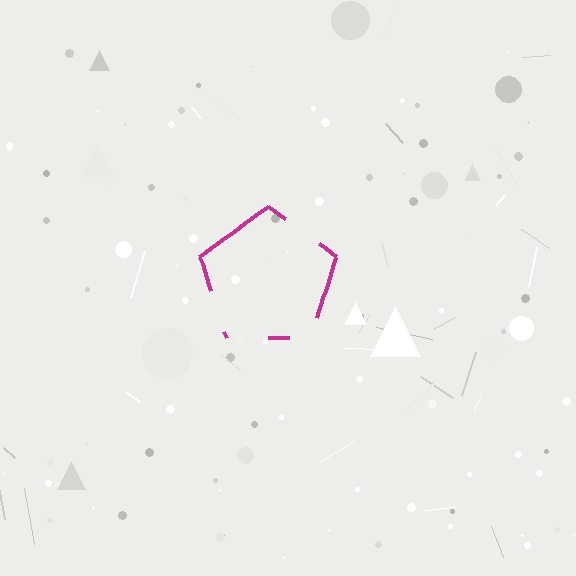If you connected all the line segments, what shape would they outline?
They would outline a pentagon.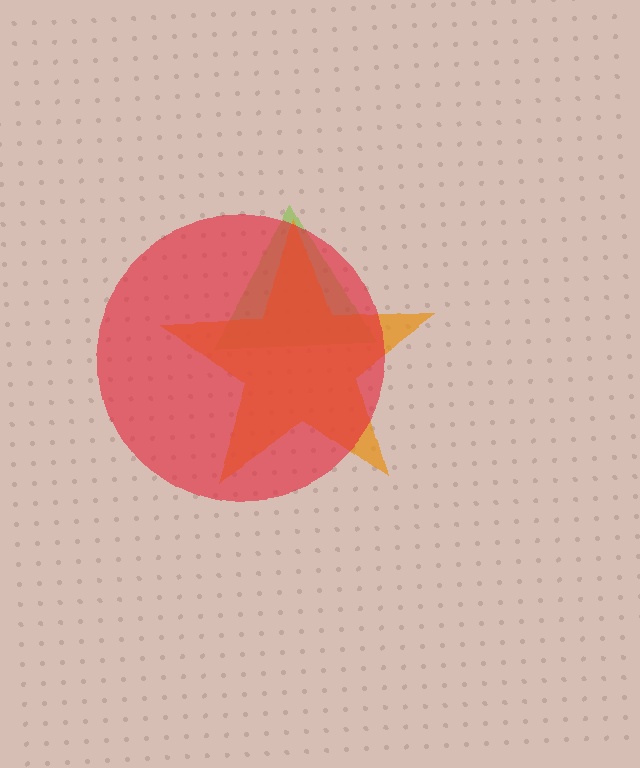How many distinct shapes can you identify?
There are 3 distinct shapes: a lime triangle, an orange star, a red circle.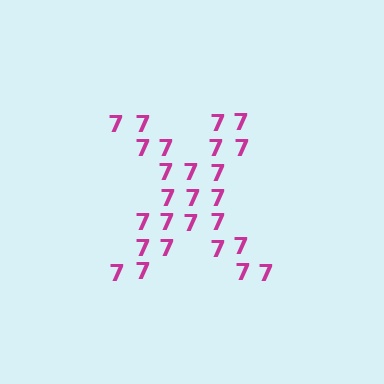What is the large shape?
The large shape is the letter X.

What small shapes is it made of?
It is made of small digit 7's.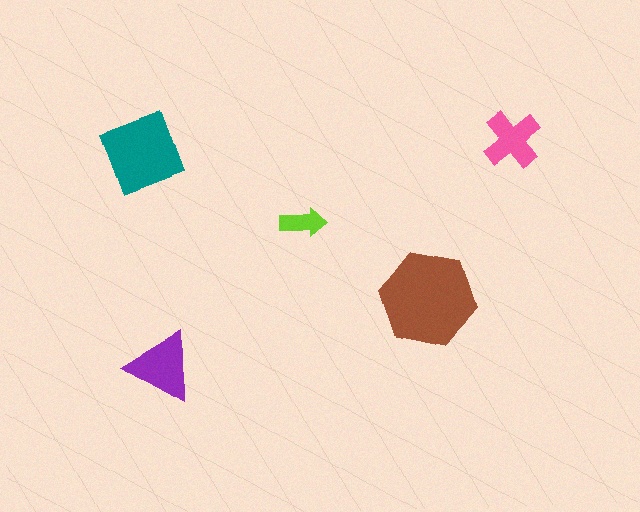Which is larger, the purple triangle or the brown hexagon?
The brown hexagon.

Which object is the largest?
The brown hexagon.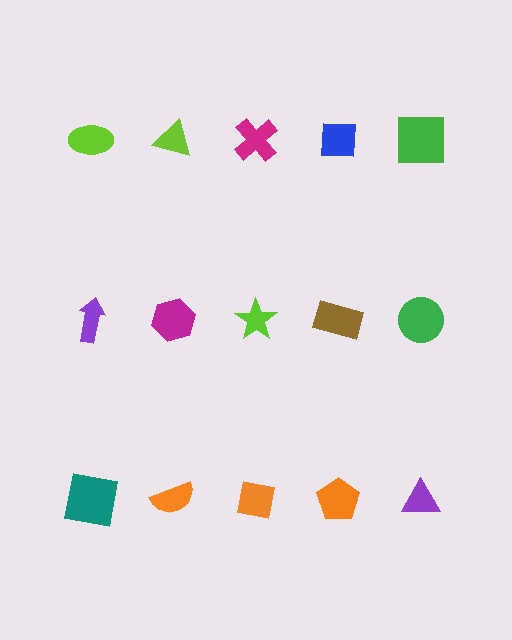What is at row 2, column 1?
A purple arrow.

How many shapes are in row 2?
5 shapes.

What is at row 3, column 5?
A purple triangle.